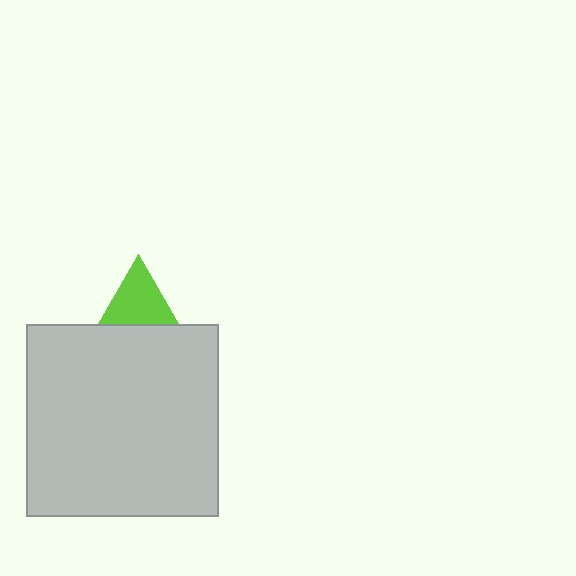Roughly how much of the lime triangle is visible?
A small part of it is visible (roughly 39%).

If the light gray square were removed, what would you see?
You would see the complete lime triangle.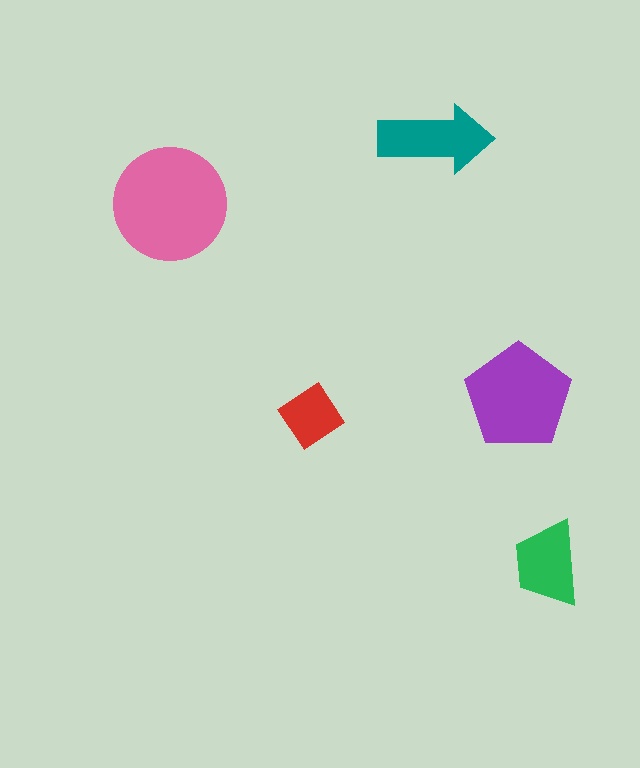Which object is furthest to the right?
The green trapezoid is rightmost.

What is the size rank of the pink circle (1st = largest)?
1st.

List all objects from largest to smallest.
The pink circle, the purple pentagon, the teal arrow, the green trapezoid, the red diamond.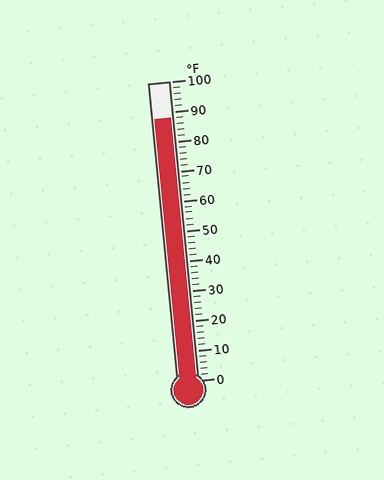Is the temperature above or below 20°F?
The temperature is above 20°F.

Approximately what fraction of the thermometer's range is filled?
The thermometer is filled to approximately 90% of its range.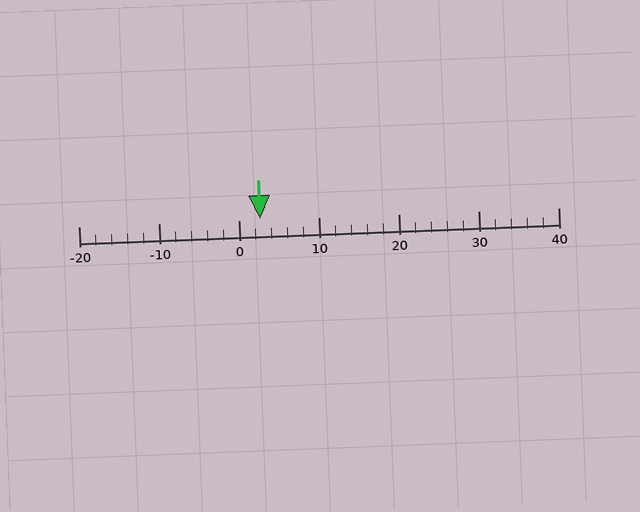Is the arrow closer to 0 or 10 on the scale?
The arrow is closer to 0.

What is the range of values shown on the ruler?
The ruler shows values from -20 to 40.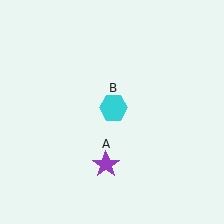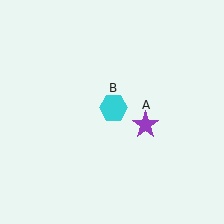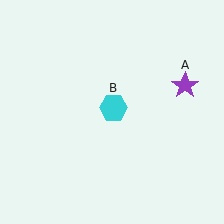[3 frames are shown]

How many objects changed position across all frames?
1 object changed position: purple star (object A).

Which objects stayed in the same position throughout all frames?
Cyan hexagon (object B) remained stationary.